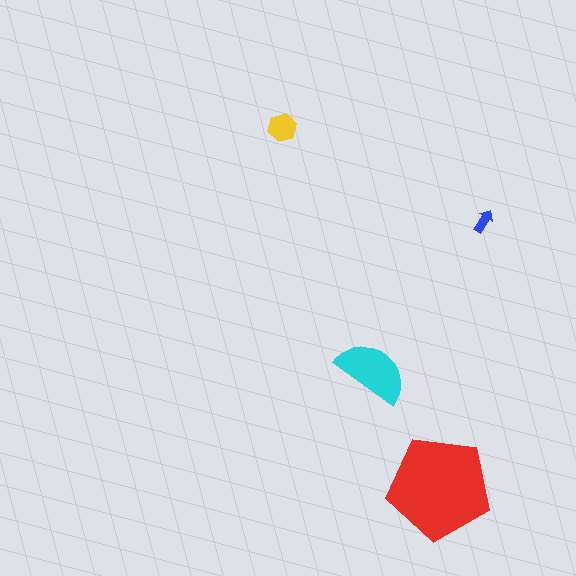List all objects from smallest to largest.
The blue arrow, the yellow hexagon, the cyan semicircle, the red pentagon.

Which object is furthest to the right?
The blue arrow is rightmost.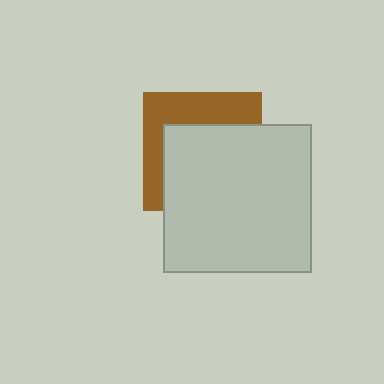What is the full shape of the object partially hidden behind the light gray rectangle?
The partially hidden object is a brown square.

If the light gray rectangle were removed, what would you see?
You would see the complete brown square.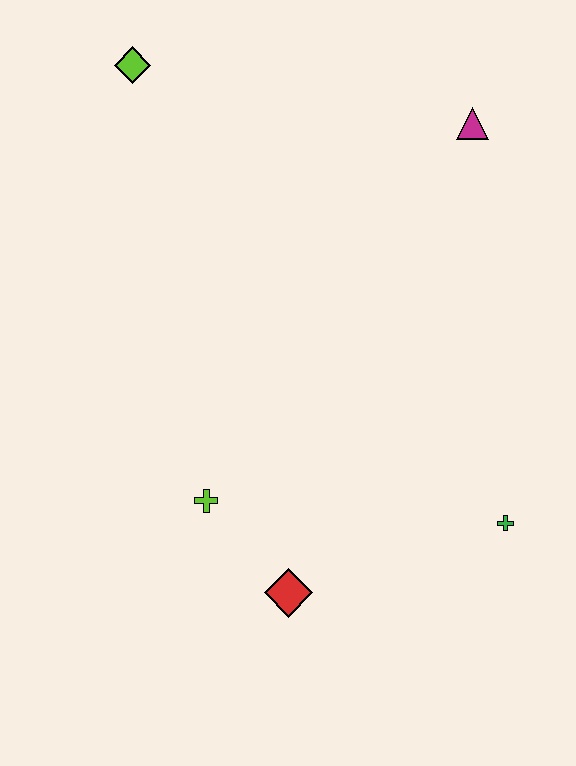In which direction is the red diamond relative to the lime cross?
The red diamond is below the lime cross.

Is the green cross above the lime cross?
No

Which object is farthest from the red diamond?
The lime diamond is farthest from the red diamond.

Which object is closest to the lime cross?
The red diamond is closest to the lime cross.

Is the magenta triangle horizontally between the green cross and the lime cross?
Yes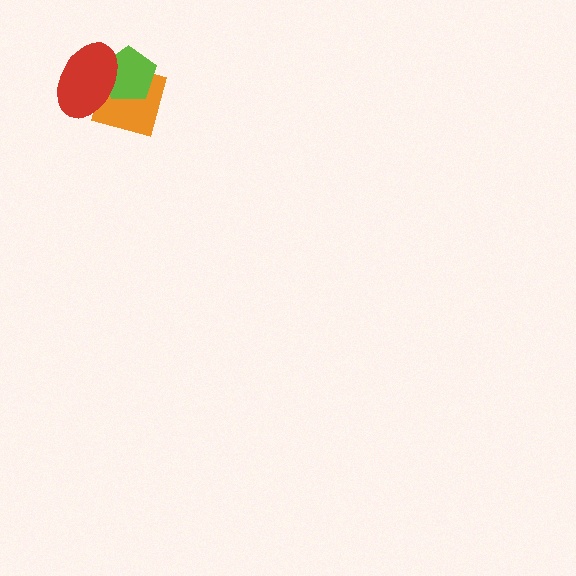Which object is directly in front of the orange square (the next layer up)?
The lime pentagon is directly in front of the orange square.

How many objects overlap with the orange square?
2 objects overlap with the orange square.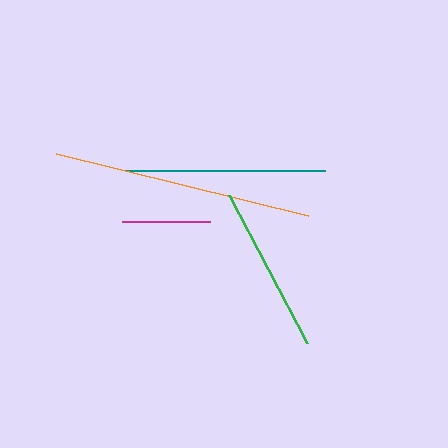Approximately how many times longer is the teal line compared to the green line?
The teal line is approximately 1.2 times the length of the green line.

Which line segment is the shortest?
The magenta line is the shortest at approximately 89 pixels.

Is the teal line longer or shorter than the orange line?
The orange line is longer than the teal line.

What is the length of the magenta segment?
The magenta segment is approximately 89 pixels long.